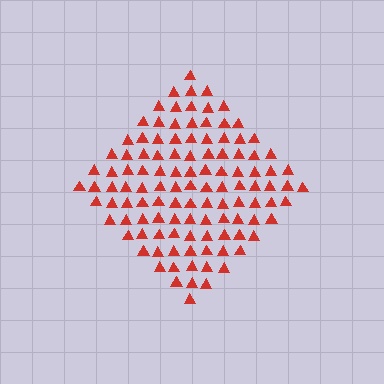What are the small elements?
The small elements are triangles.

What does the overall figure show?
The overall figure shows a diamond.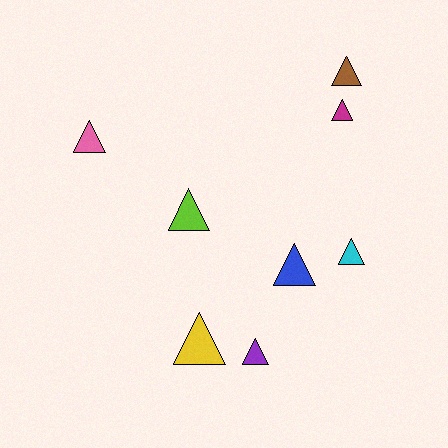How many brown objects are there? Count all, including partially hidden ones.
There is 1 brown object.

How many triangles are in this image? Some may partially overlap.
There are 8 triangles.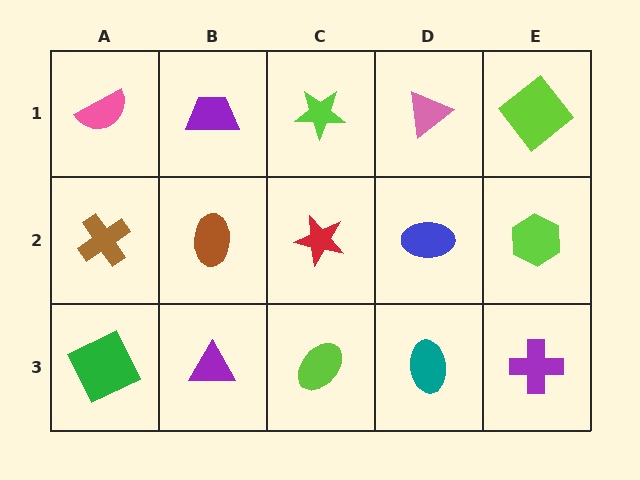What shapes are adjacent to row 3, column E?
A lime hexagon (row 2, column E), a teal ellipse (row 3, column D).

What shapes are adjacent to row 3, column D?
A blue ellipse (row 2, column D), a lime ellipse (row 3, column C), a purple cross (row 3, column E).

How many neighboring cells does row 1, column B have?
3.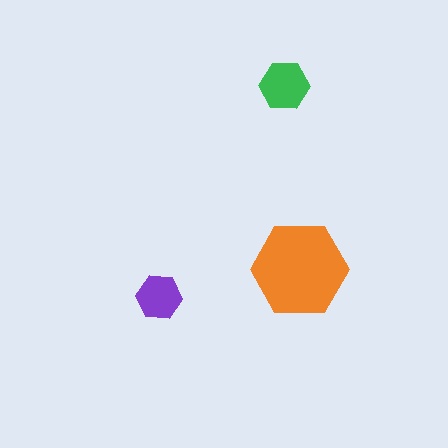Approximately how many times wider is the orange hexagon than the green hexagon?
About 2 times wider.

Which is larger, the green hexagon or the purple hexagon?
The green one.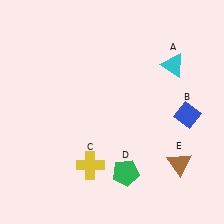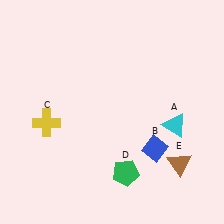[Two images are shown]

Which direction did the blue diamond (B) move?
The blue diamond (B) moved down.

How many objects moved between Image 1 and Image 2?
3 objects moved between the two images.